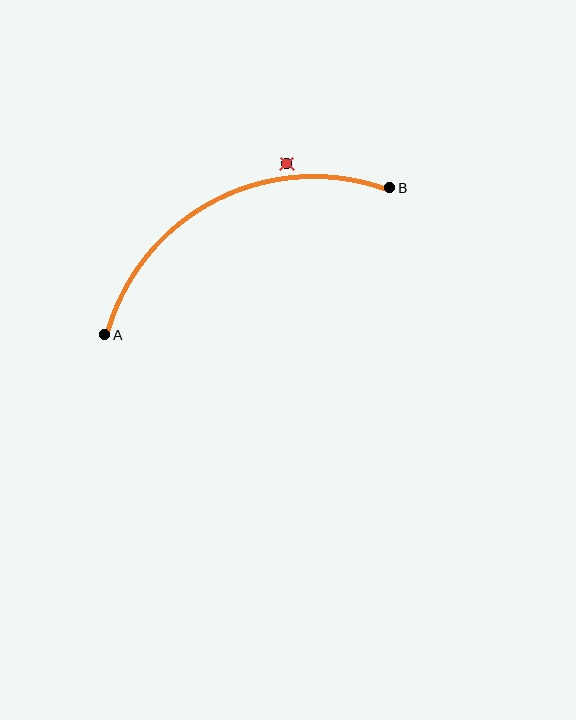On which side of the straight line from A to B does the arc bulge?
The arc bulges above the straight line connecting A and B.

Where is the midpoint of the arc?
The arc midpoint is the point on the curve farthest from the straight line joining A and B. It sits above that line.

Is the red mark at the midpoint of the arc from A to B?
No — the red mark does not lie on the arc at all. It sits slightly outside the curve.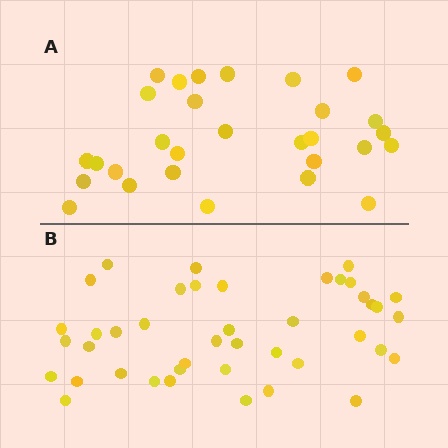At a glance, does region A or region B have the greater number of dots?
Region B (the bottom region) has more dots.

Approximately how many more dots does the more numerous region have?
Region B has approximately 15 more dots than region A.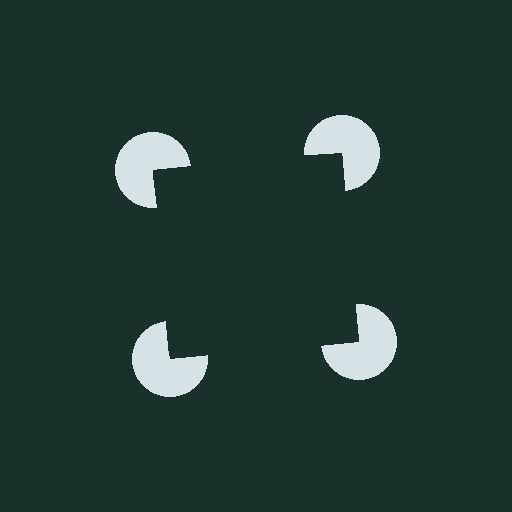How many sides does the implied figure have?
4 sides.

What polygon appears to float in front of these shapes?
An illusory square — its edges are inferred from the aligned wedge cuts in the pac-man discs, not physically drawn.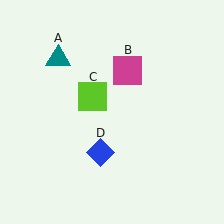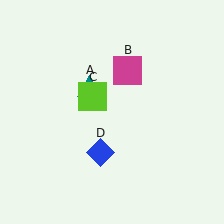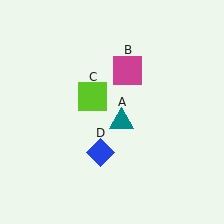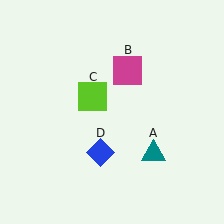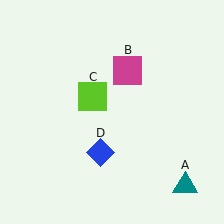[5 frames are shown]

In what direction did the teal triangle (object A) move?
The teal triangle (object A) moved down and to the right.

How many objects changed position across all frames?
1 object changed position: teal triangle (object A).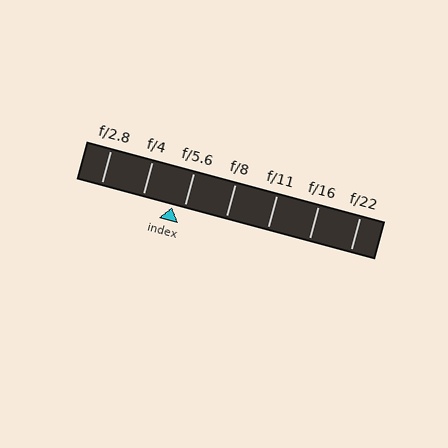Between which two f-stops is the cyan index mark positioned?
The index mark is between f/4 and f/5.6.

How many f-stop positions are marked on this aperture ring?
There are 7 f-stop positions marked.